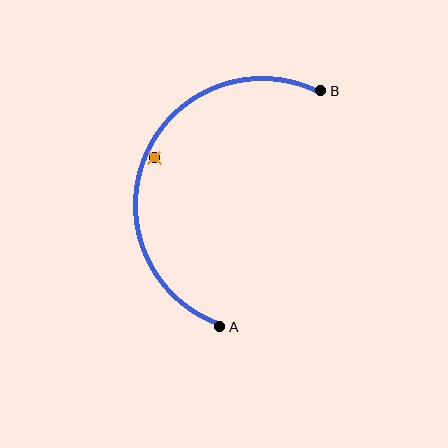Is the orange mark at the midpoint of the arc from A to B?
No — the orange mark does not lie on the arc at all. It sits slightly inside the curve.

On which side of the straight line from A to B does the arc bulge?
The arc bulges to the left of the straight line connecting A and B.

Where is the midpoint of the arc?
The arc midpoint is the point on the curve farthest from the straight line joining A and B. It sits to the left of that line.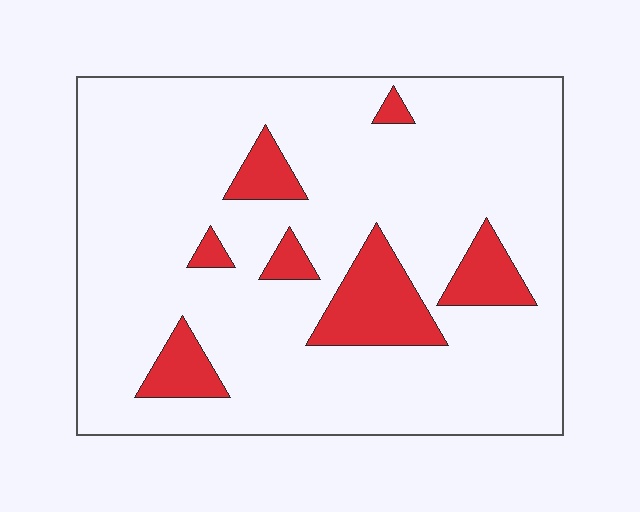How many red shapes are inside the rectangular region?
7.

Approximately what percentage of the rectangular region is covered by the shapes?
Approximately 15%.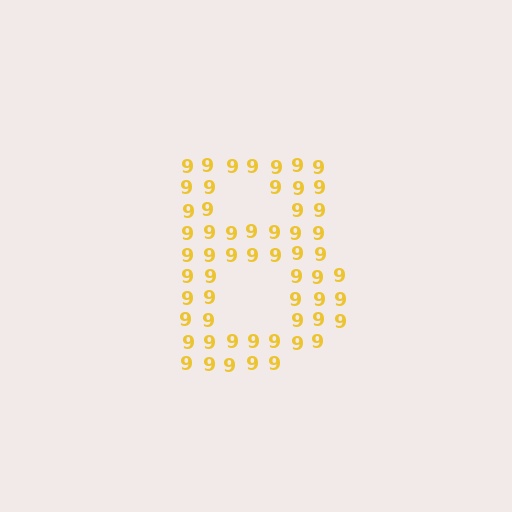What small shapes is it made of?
It is made of small digit 9's.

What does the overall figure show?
The overall figure shows the letter B.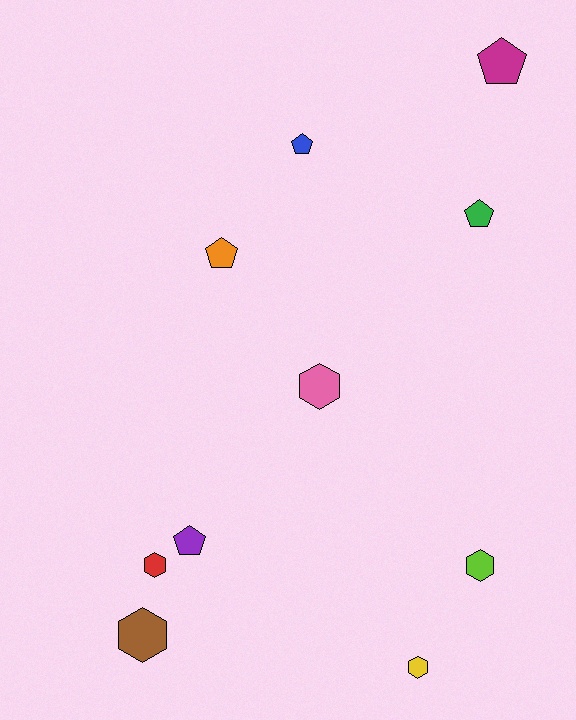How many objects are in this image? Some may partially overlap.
There are 10 objects.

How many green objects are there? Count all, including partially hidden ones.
There is 1 green object.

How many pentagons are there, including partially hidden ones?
There are 5 pentagons.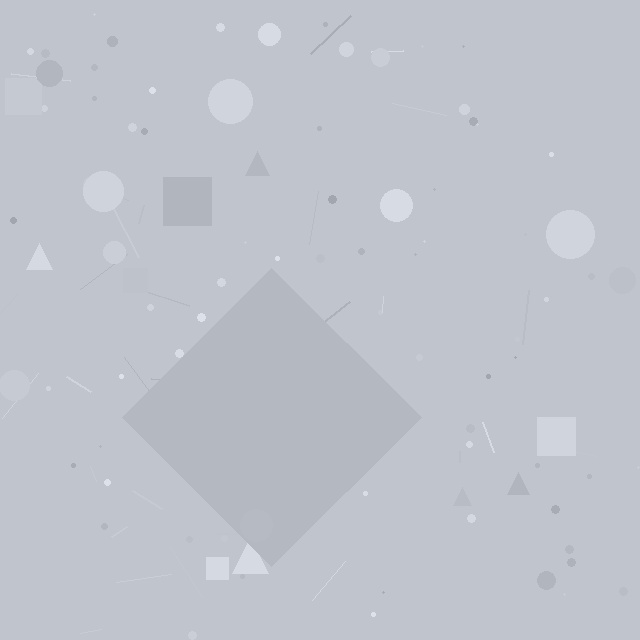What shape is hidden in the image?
A diamond is hidden in the image.